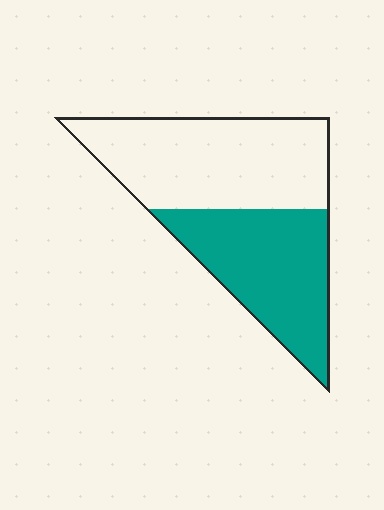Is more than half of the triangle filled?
No.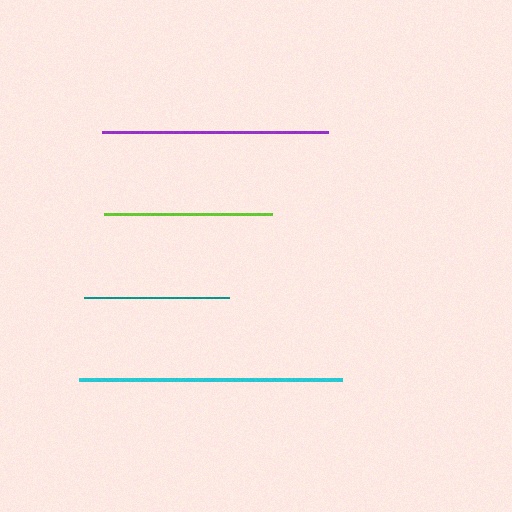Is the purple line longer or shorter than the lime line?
The purple line is longer than the lime line.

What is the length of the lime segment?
The lime segment is approximately 168 pixels long.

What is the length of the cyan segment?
The cyan segment is approximately 263 pixels long.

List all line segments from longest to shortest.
From longest to shortest: cyan, purple, lime, teal.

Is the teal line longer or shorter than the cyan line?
The cyan line is longer than the teal line.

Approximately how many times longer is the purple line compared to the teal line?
The purple line is approximately 1.6 times the length of the teal line.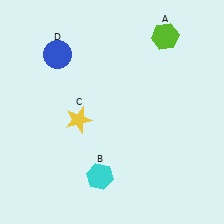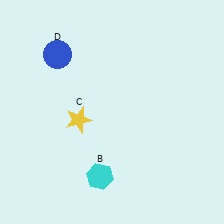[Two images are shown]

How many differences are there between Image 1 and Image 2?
There is 1 difference between the two images.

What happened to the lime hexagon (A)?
The lime hexagon (A) was removed in Image 2. It was in the top-right area of Image 1.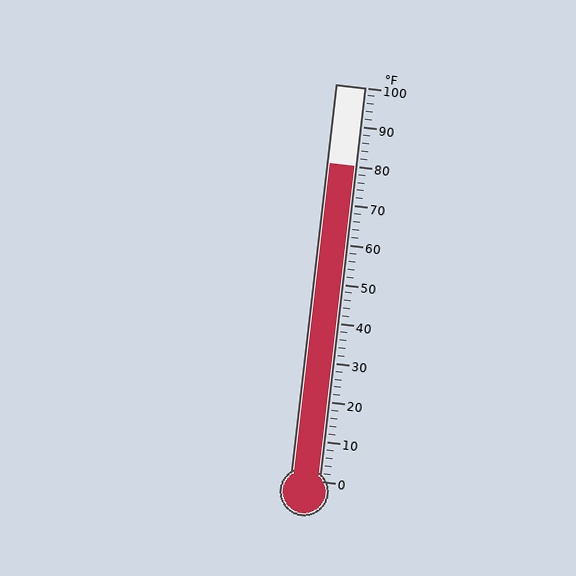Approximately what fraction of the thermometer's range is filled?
The thermometer is filled to approximately 80% of its range.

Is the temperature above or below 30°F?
The temperature is above 30°F.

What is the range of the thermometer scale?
The thermometer scale ranges from 0°F to 100°F.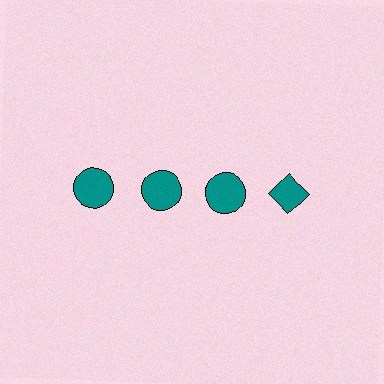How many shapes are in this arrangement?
There are 4 shapes arranged in a grid pattern.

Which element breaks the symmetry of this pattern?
The teal diamond in the top row, second from right column breaks the symmetry. All other shapes are teal circles.